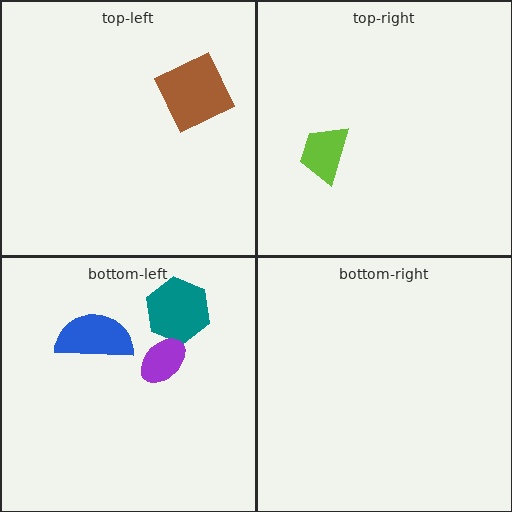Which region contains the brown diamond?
The top-left region.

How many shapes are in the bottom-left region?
3.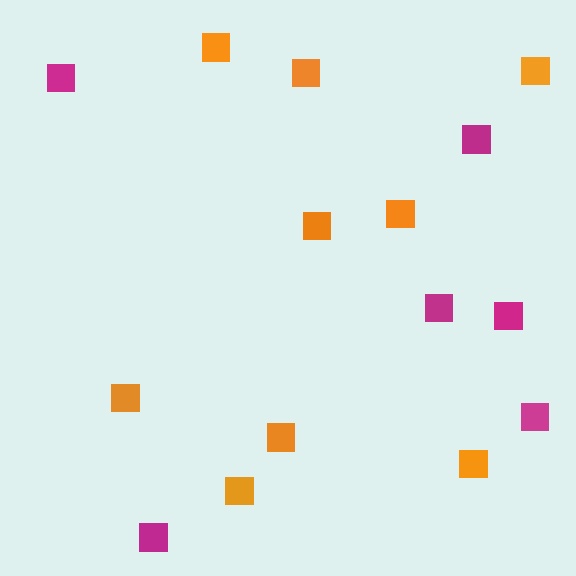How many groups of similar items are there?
There are 2 groups: one group of magenta squares (6) and one group of orange squares (9).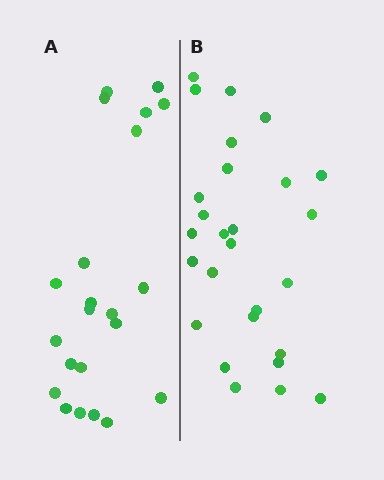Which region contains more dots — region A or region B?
Region B (the right region) has more dots.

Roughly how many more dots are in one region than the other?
Region B has about 5 more dots than region A.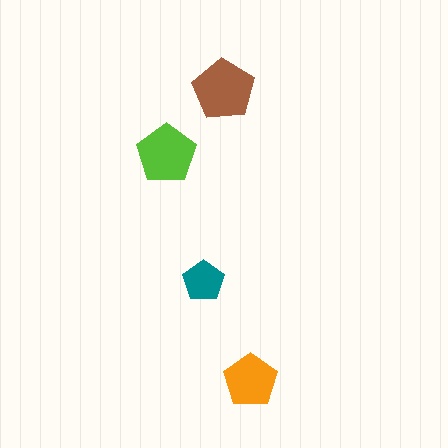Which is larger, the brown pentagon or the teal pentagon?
The brown one.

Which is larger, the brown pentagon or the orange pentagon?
The brown one.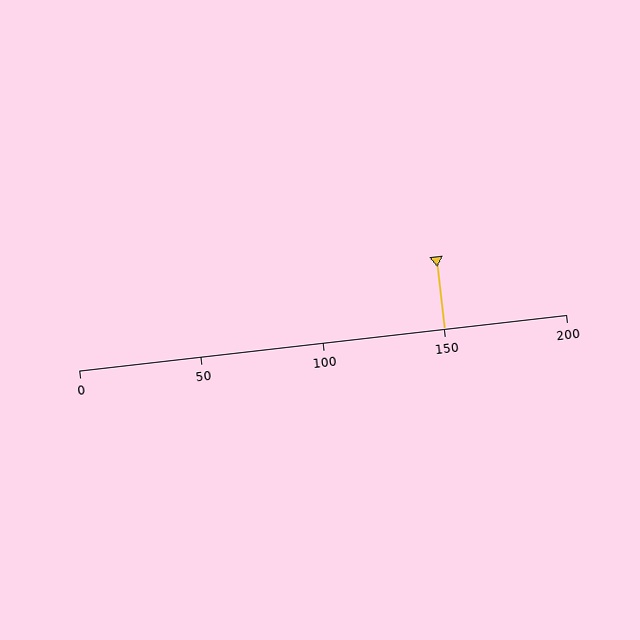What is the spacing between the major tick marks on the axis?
The major ticks are spaced 50 apart.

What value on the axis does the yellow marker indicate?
The marker indicates approximately 150.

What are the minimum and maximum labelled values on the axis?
The axis runs from 0 to 200.